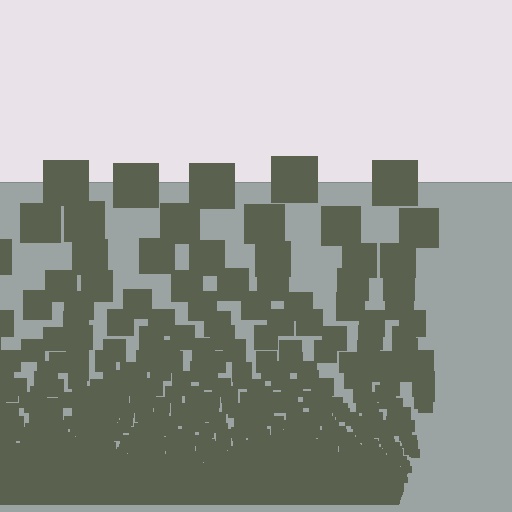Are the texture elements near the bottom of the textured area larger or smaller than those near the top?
Smaller. The gradient is inverted — elements near the bottom are smaller and denser.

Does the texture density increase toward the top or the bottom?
Density increases toward the bottom.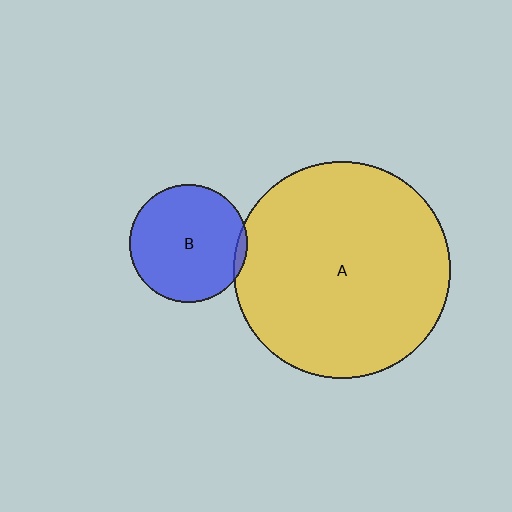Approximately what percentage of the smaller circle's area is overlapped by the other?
Approximately 5%.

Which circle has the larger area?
Circle A (yellow).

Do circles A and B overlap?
Yes.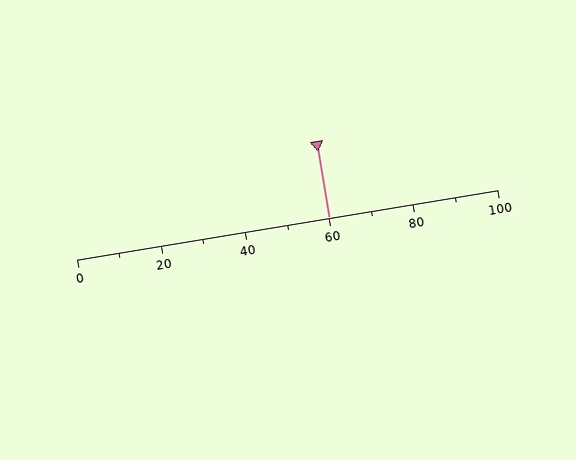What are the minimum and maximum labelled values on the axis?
The axis runs from 0 to 100.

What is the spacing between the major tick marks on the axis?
The major ticks are spaced 20 apart.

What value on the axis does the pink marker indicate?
The marker indicates approximately 60.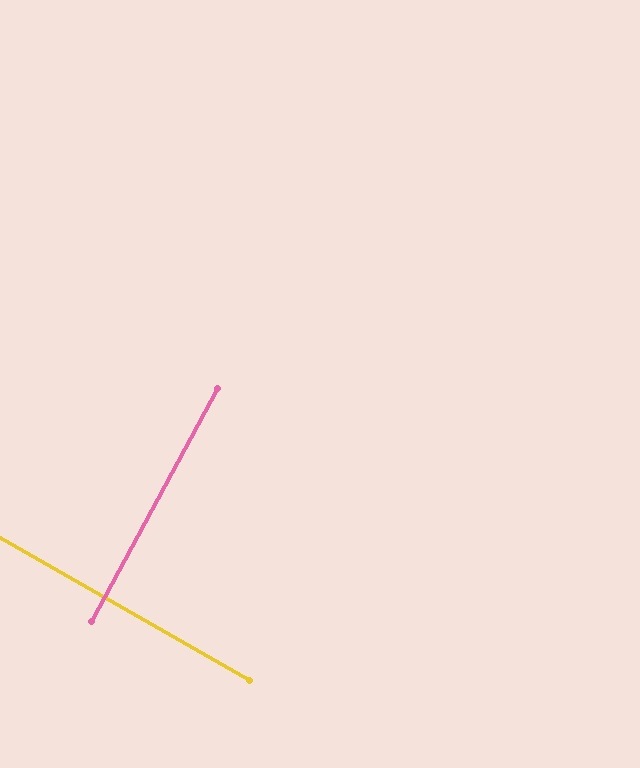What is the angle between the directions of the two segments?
Approximately 89 degrees.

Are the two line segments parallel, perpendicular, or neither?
Perpendicular — they meet at approximately 89°.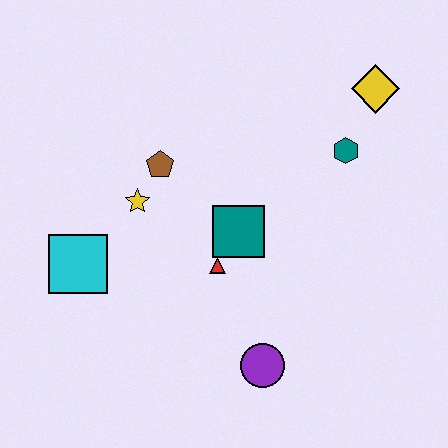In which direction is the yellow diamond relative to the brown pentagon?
The yellow diamond is to the right of the brown pentagon.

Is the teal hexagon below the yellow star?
No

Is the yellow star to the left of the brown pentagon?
Yes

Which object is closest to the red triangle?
The teal square is closest to the red triangle.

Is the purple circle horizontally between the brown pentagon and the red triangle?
No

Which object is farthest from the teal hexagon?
The cyan square is farthest from the teal hexagon.